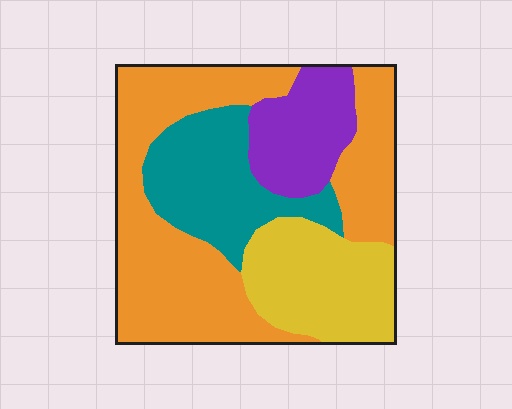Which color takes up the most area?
Orange, at roughly 45%.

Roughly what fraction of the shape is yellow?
Yellow covers 20% of the shape.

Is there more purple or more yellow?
Yellow.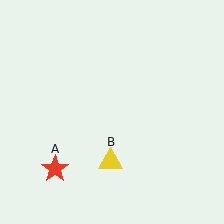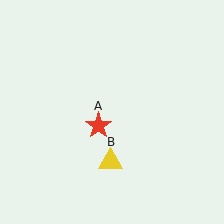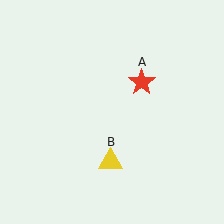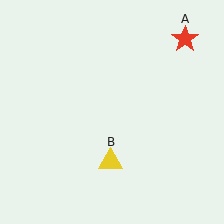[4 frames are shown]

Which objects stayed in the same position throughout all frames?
Yellow triangle (object B) remained stationary.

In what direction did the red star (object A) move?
The red star (object A) moved up and to the right.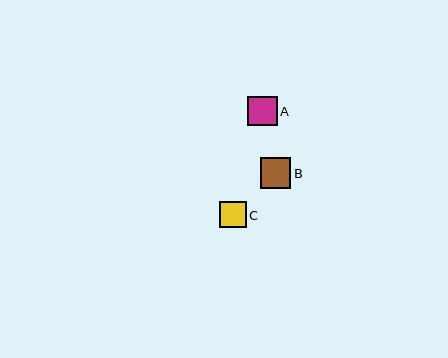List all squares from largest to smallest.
From largest to smallest: B, A, C.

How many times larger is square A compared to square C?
Square A is approximately 1.1 times the size of square C.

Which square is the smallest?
Square C is the smallest with a size of approximately 26 pixels.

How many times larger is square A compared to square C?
Square A is approximately 1.1 times the size of square C.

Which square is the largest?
Square B is the largest with a size of approximately 31 pixels.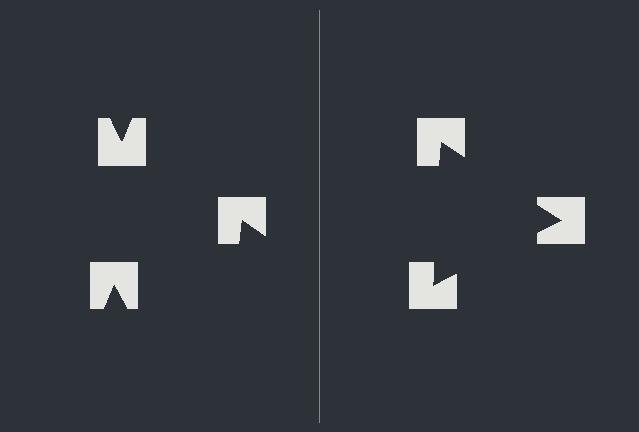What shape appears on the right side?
An illusory triangle.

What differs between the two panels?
The notched squares are positioned identically on both sides; only the wedge orientations differ. On the right they align to a triangle; on the left they are misaligned.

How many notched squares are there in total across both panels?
6 — 3 on each side.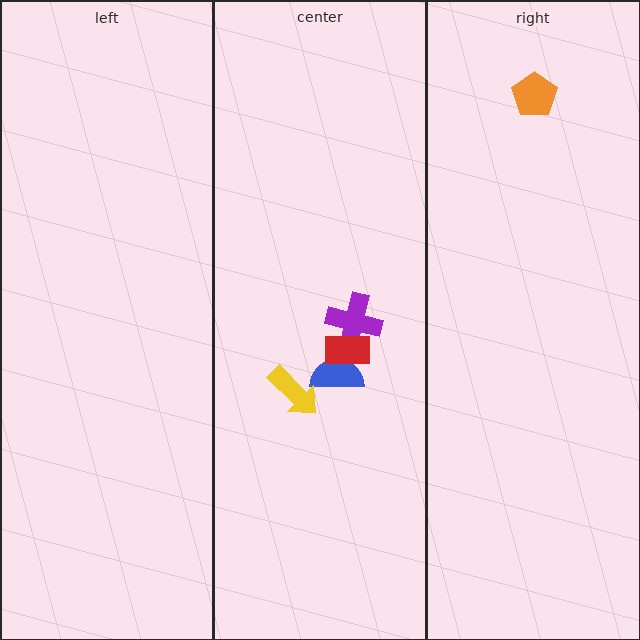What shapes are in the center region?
The purple cross, the blue semicircle, the red rectangle, the yellow arrow.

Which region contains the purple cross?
The center region.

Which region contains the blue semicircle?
The center region.